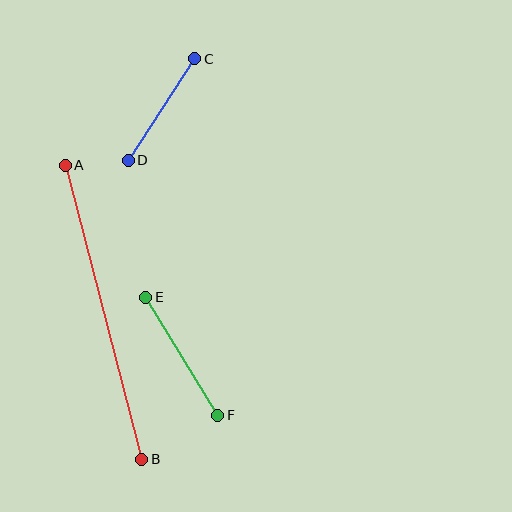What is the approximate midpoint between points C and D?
The midpoint is at approximately (162, 110) pixels.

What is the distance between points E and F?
The distance is approximately 138 pixels.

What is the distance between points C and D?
The distance is approximately 122 pixels.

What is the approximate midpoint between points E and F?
The midpoint is at approximately (182, 356) pixels.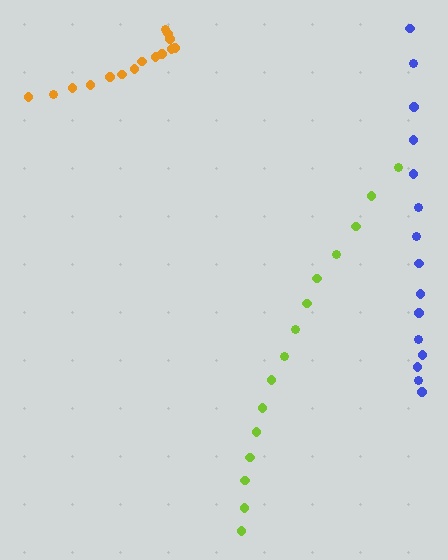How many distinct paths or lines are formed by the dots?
There are 3 distinct paths.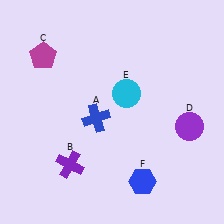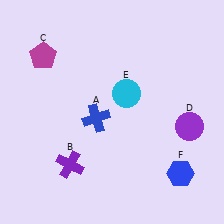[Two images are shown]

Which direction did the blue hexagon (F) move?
The blue hexagon (F) moved right.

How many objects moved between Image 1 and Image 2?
1 object moved between the two images.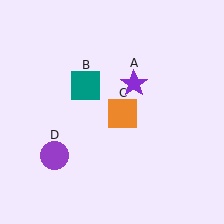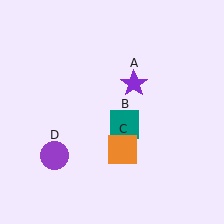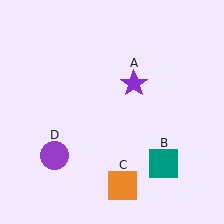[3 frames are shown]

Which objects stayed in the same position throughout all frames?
Purple star (object A) and purple circle (object D) remained stationary.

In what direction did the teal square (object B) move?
The teal square (object B) moved down and to the right.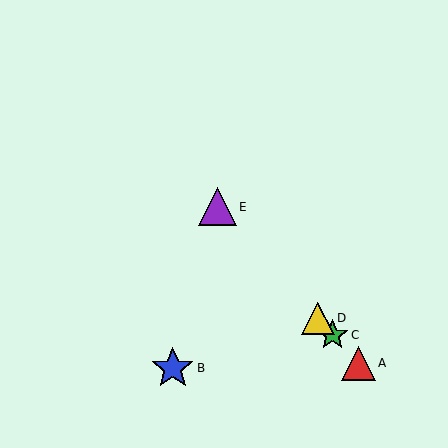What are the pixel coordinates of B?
Object B is at (173, 368).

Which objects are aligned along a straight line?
Objects A, C, D, E are aligned along a straight line.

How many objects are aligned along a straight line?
4 objects (A, C, D, E) are aligned along a straight line.